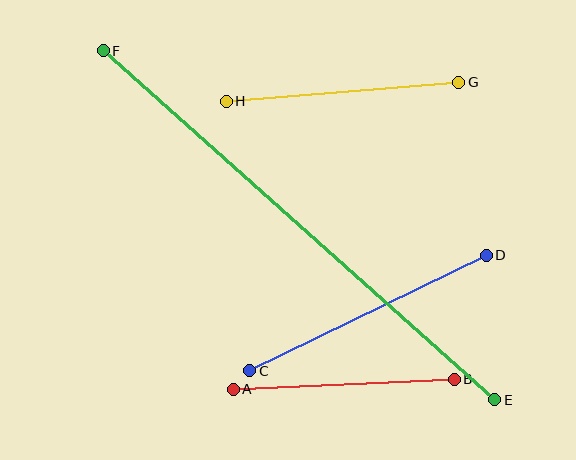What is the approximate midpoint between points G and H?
The midpoint is at approximately (342, 92) pixels.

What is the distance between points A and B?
The distance is approximately 221 pixels.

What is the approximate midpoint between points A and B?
The midpoint is at approximately (344, 384) pixels.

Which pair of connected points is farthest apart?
Points E and F are farthest apart.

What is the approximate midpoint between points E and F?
The midpoint is at approximately (299, 225) pixels.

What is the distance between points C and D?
The distance is approximately 263 pixels.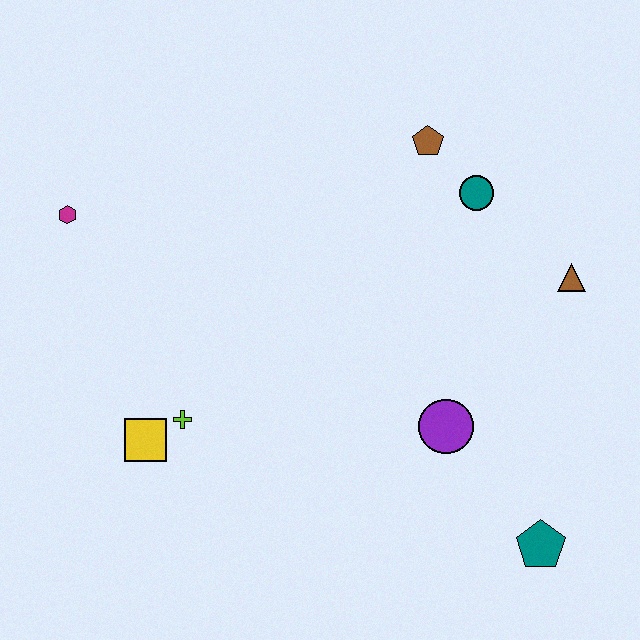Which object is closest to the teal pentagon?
The purple circle is closest to the teal pentagon.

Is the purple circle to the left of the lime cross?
No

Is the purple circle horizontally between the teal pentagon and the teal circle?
No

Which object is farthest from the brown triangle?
The magenta hexagon is farthest from the brown triangle.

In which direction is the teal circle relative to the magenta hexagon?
The teal circle is to the right of the magenta hexagon.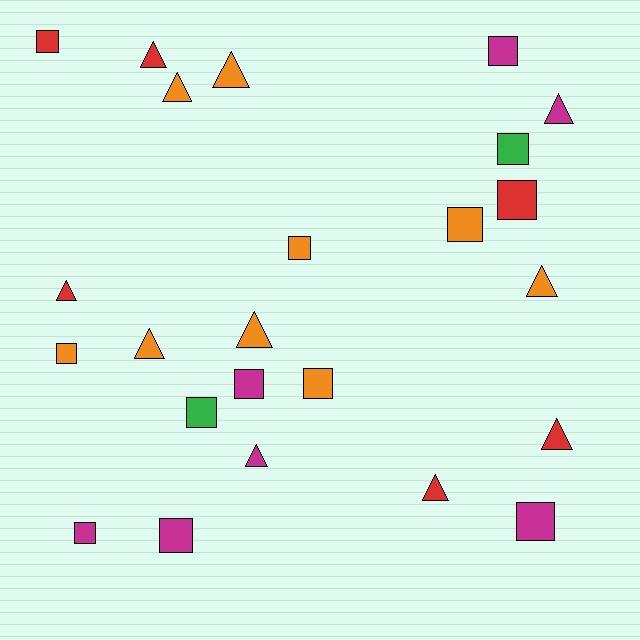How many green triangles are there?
There are no green triangles.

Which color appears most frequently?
Orange, with 9 objects.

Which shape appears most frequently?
Square, with 13 objects.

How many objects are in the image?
There are 24 objects.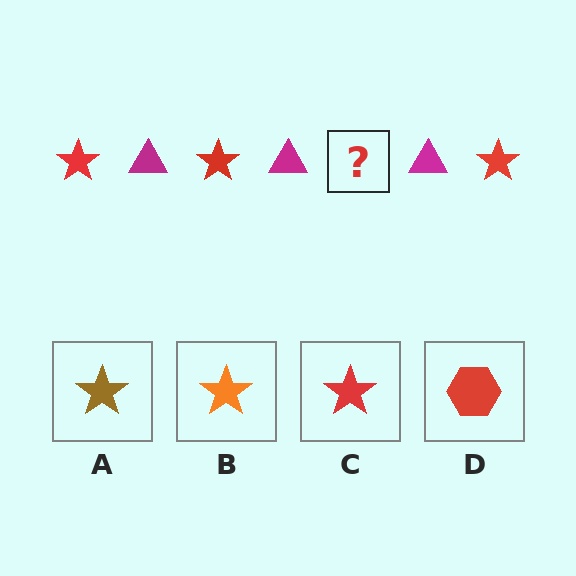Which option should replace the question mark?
Option C.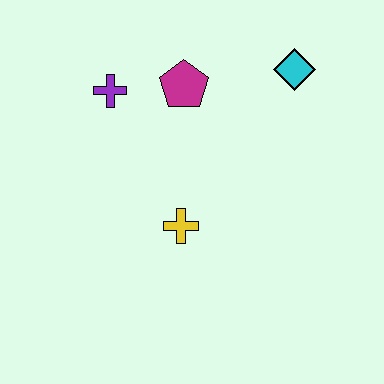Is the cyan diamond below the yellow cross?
No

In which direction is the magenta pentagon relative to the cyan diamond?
The magenta pentagon is to the left of the cyan diamond.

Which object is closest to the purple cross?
The magenta pentagon is closest to the purple cross.